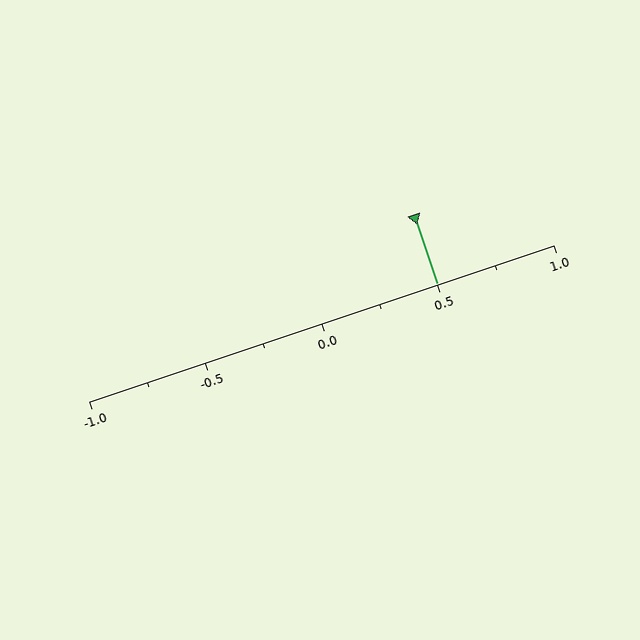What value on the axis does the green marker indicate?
The marker indicates approximately 0.5.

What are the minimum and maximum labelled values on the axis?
The axis runs from -1.0 to 1.0.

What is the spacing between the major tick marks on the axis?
The major ticks are spaced 0.5 apart.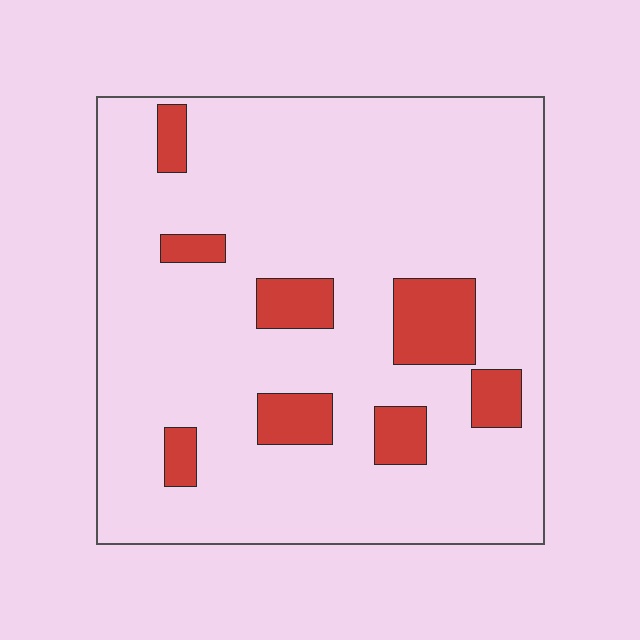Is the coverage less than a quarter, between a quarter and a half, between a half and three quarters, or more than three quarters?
Less than a quarter.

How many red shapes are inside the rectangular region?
8.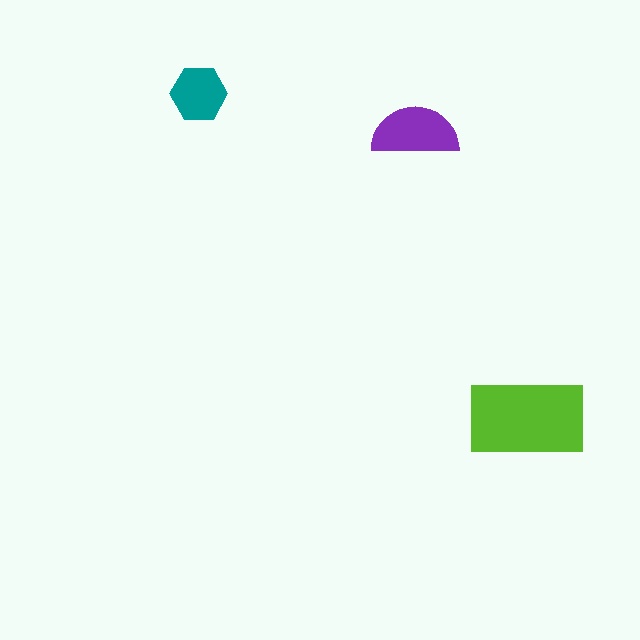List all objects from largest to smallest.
The lime rectangle, the purple semicircle, the teal hexagon.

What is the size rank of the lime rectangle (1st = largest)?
1st.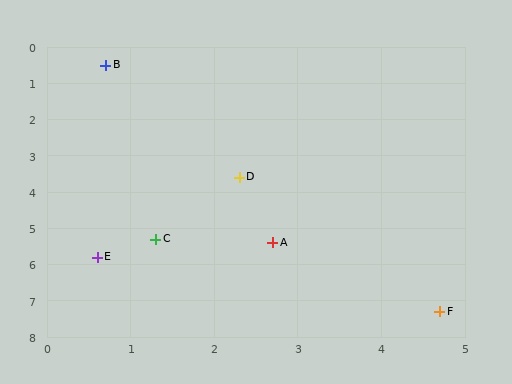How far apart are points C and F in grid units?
Points C and F are about 3.9 grid units apart.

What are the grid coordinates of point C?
Point C is at approximately (1.3, 5.3).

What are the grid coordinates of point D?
Point D is at approximately (2.3, 3.6).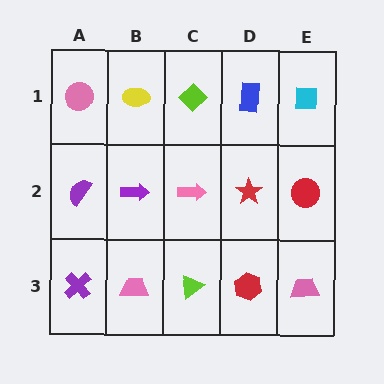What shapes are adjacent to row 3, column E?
A red circle (row 2, column E), a red hexagon (row 3, column D).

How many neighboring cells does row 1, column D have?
3.